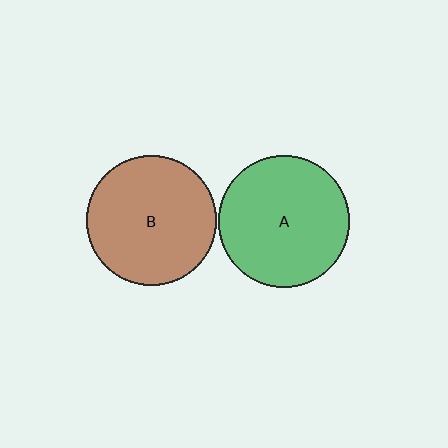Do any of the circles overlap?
No, none of the circles overlap.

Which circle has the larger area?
Circle A (green).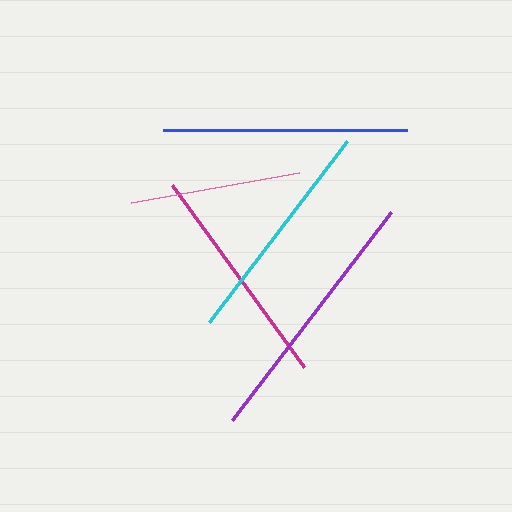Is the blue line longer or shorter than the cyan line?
The blue line is longer than the cyan line.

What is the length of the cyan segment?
The cyan segment is approximately 228 pixels long.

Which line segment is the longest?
The purple line is the longest at approximately 261 pixels.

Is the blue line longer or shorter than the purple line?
The purple line is longer than the blue line.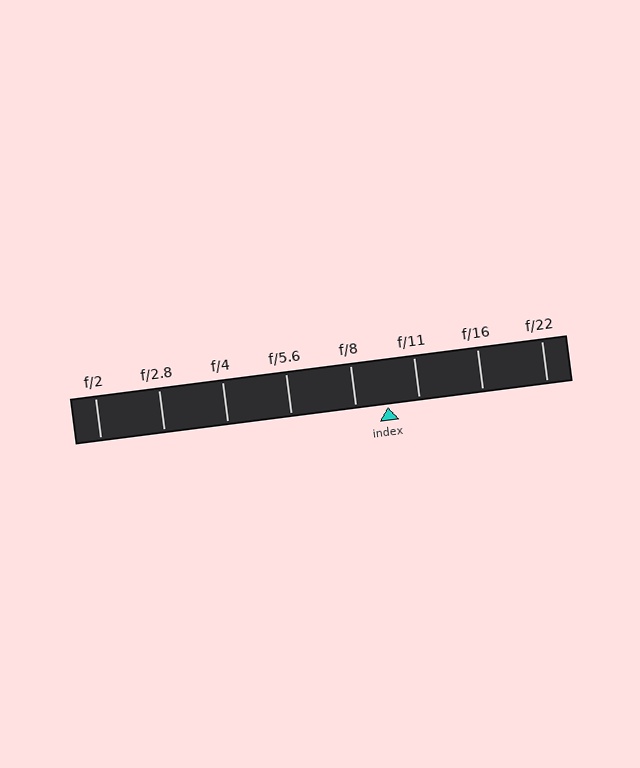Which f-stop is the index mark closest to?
The index mark is closest to f/11.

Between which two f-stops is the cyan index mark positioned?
The index mark is between f/8 and f/11.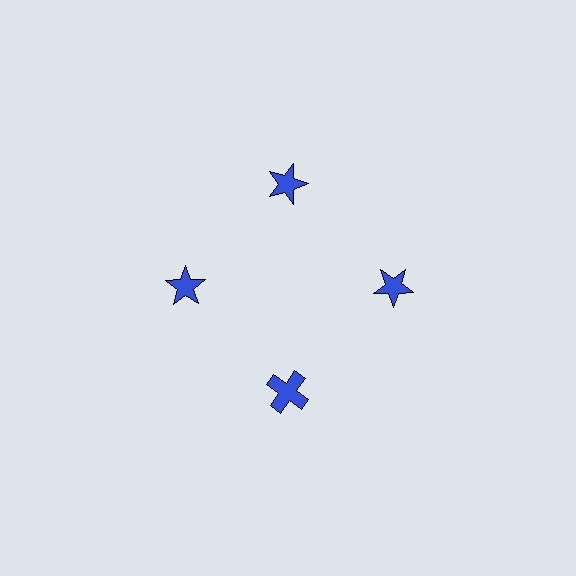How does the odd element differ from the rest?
It has a different shape: cross instead of star.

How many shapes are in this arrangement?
There are 4 shapes arranged in a ring pattern.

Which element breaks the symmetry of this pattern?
The blue cross at roughly the 6 o'clock position breaks the symmetry. All other shapes are blue stars.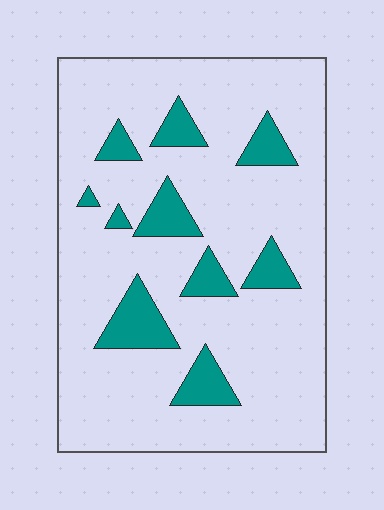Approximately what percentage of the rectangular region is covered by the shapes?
Approximately 15%.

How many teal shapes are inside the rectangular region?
10.